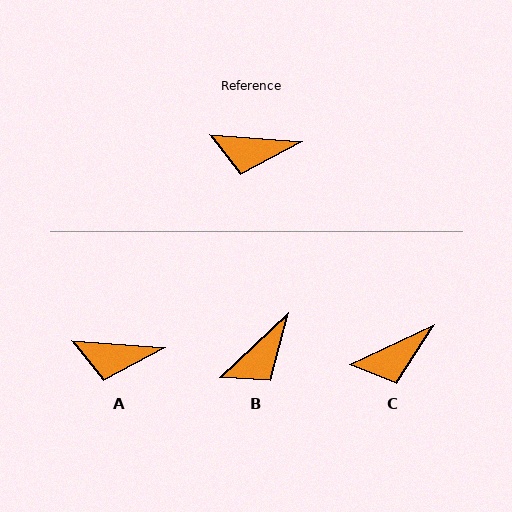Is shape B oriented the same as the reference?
No, it is off by about 48 degrees.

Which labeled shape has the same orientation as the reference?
A.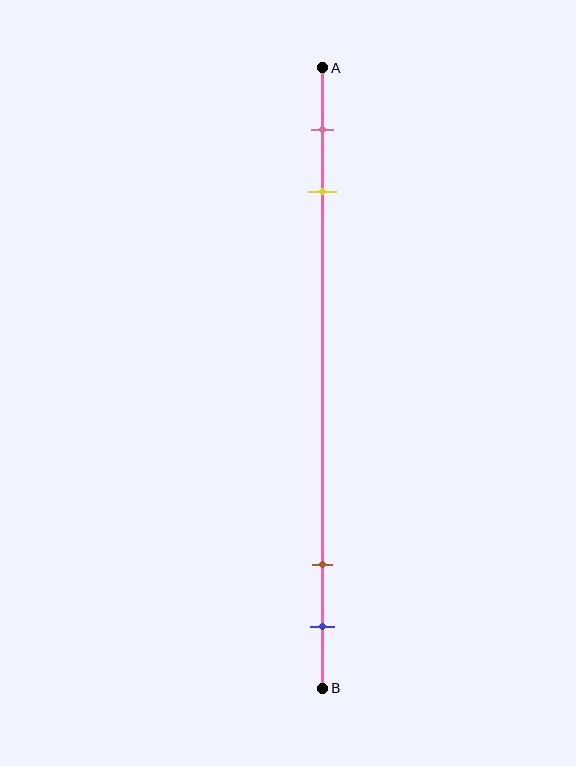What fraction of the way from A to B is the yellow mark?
The yellow mark is approximately 20% (0.2) of the way from A to B.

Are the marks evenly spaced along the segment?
No, the marks are not evenly spaced.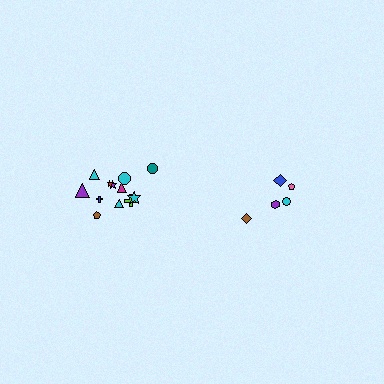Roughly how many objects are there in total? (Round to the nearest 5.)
Roughly 15 objects in total.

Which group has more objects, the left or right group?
The left group.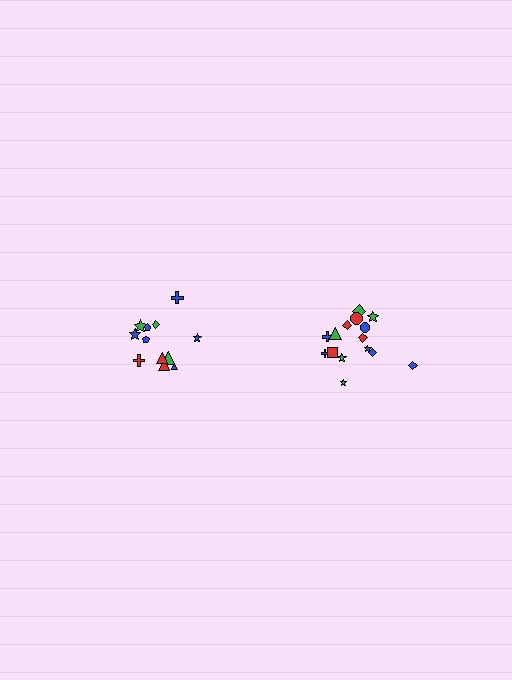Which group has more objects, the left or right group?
The right group.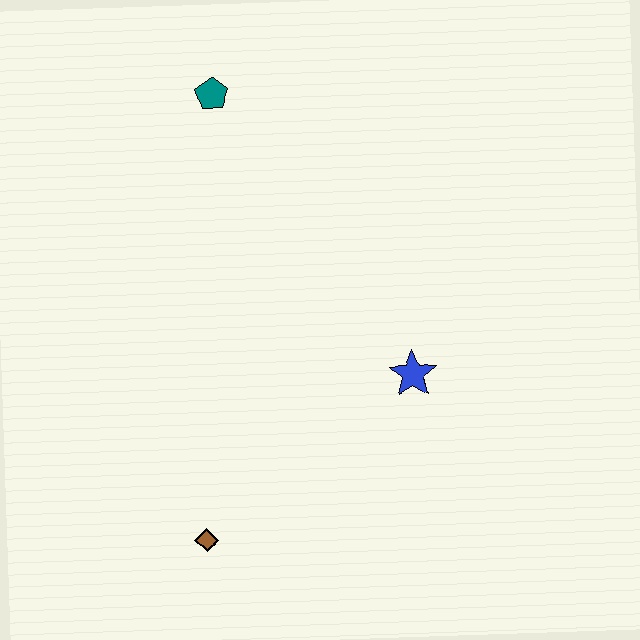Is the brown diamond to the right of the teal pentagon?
No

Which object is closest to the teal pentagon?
The blue star is closest to the teal pentagon.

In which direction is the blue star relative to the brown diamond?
The blue star is to the right of the brown diamond.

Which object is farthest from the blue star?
The teal pentagon is farthest from the blue star.